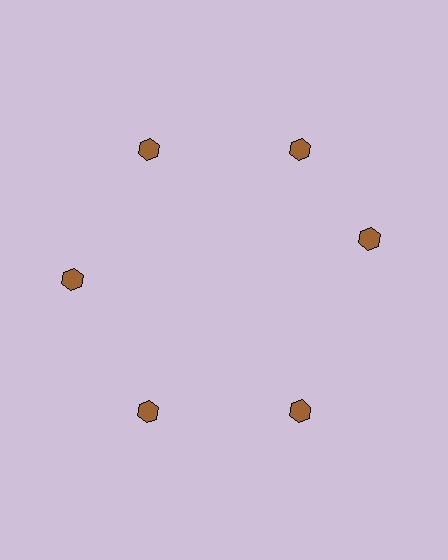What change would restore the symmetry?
The symmetry would be restored by rotating it back into even spacing with its neighbors so that all 6 hexagons sit at equal angles and equal distance from the center.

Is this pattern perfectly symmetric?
No. The 6 brown hexagons are arranged in a ring, but one element near the 3 o'clock position is rotated out of alignment along the ring, breaking the 6-fold rotational symmetry.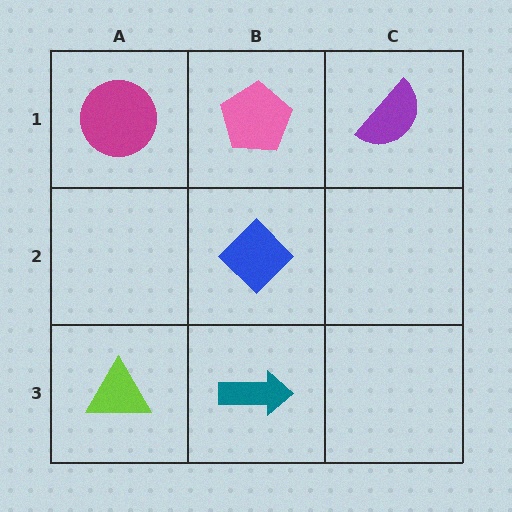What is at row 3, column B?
A teal arrow.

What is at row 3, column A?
A lime triangle.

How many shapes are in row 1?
3 shapes.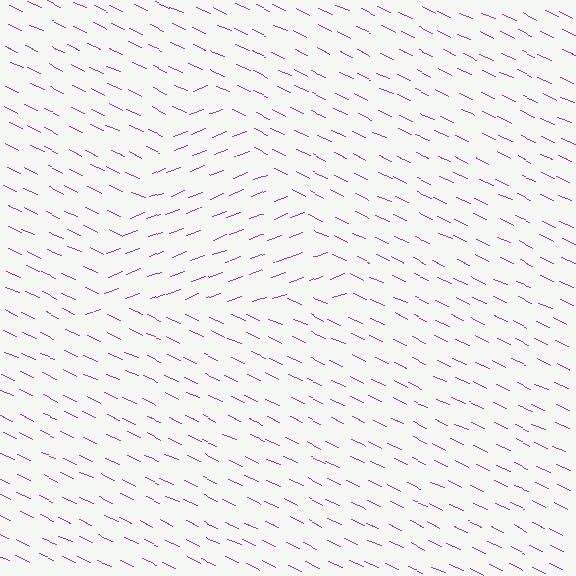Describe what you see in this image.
The image is filled with small purple line segments. A triangle region in the image has lines oriented differently from the surrounding lines, creating a visible texture boundary.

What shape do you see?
I see a triangle.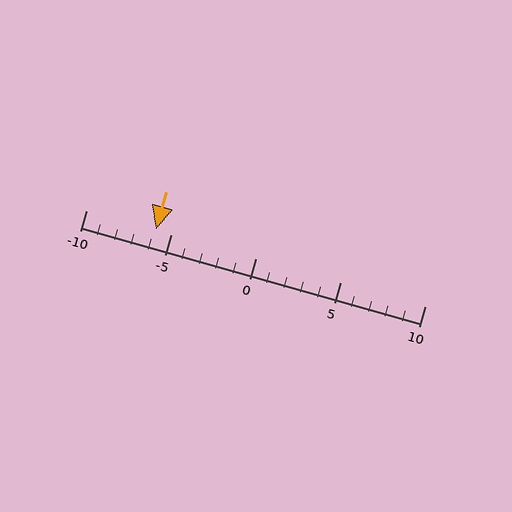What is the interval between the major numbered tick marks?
The major tick marks are spaced 5 units apart.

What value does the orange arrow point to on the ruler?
The orange arrow points to approximately -6.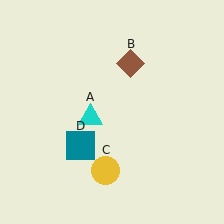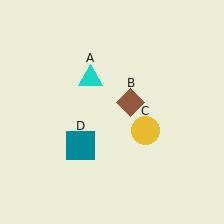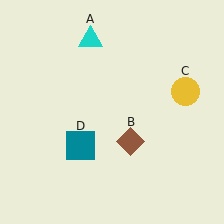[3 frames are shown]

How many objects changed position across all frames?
3 objects changed position: cyan triangle (object A), brown diamond (object B), yellow circle (object C).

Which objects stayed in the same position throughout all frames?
Teal square (object D) remained stationary.